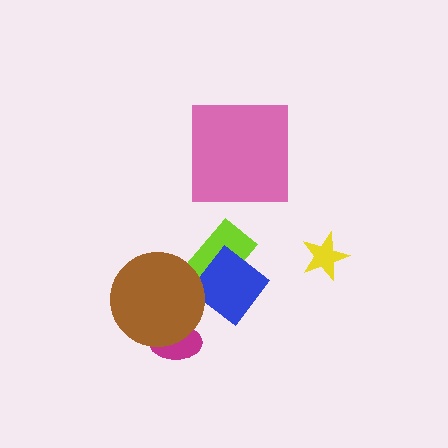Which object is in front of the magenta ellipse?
The brown circle is in front of the magenta ellipse.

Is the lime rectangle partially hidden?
Yes, it is partially covered by another shape.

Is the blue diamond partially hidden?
Yes, it is partially covered by another shape.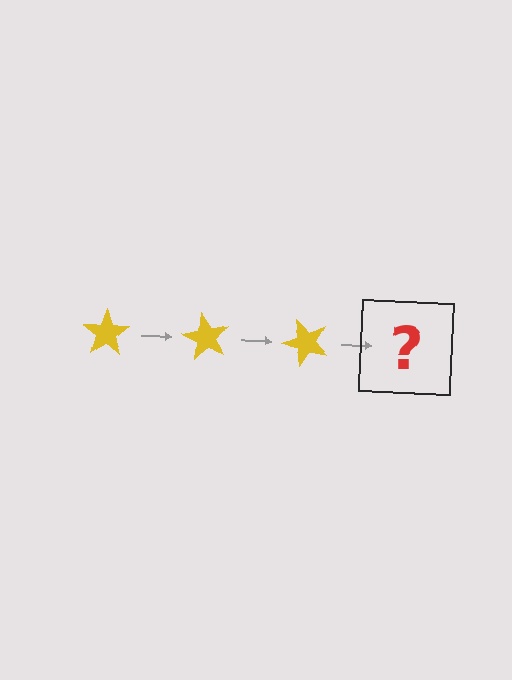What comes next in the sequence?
The next element should be a yellow star rotated 180 degrees.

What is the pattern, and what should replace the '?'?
The pattern is that the star rotates 60 degrees each step. The '?' should be a yellow star rotated 180 degrees.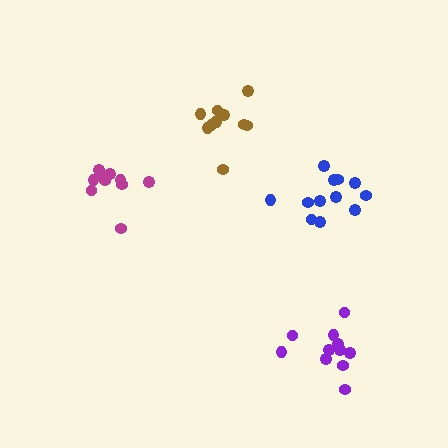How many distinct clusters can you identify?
There are 4 distinct clusters.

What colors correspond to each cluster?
The clusters are colored: purple, blue, magenta, brown.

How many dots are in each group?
Group 1: 11 dots, Group 2: 12 dots, Group 3: 10 dots, Group 4: 11 dots (44 total).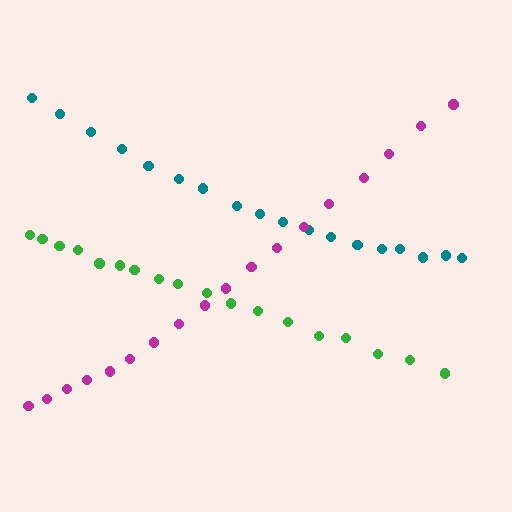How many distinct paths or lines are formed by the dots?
There are 3 distinct paths.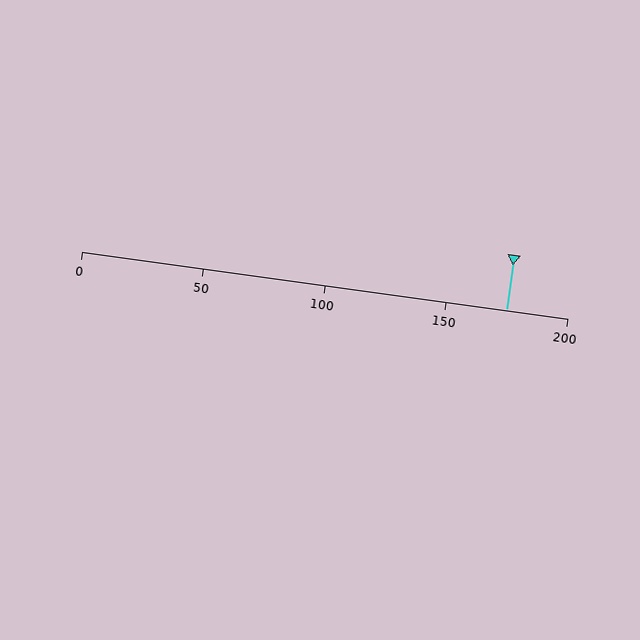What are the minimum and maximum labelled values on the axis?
The axis runs from 0 to 200.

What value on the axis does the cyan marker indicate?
The marker indicates approximately 175.